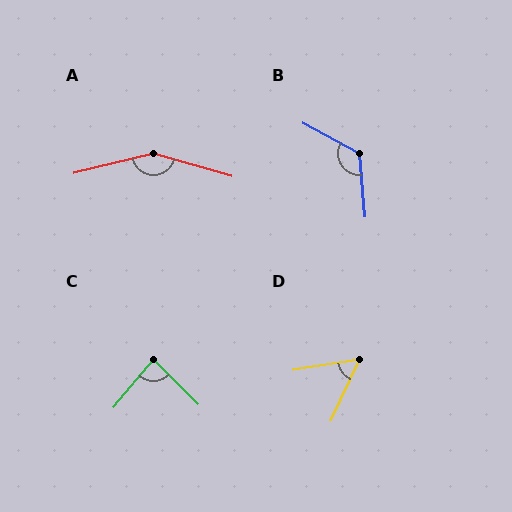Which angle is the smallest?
D, at approximately 56 degrees.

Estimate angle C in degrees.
Approximately 85 degrees.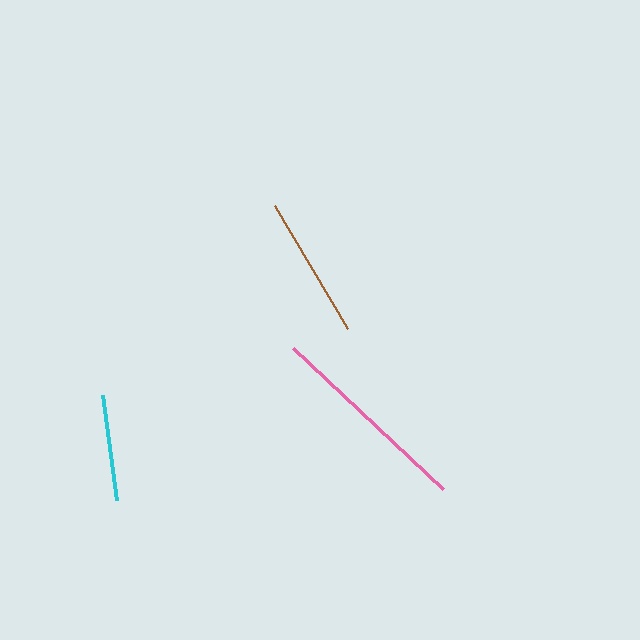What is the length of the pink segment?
The pink segment is approximately 206 pixels long.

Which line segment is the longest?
The pink line is the longest at approximately 206 pixels.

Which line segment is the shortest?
The cyan line is the shortest at approximately 105 pixels.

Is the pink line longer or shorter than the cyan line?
The pink line is longer than the cyan line.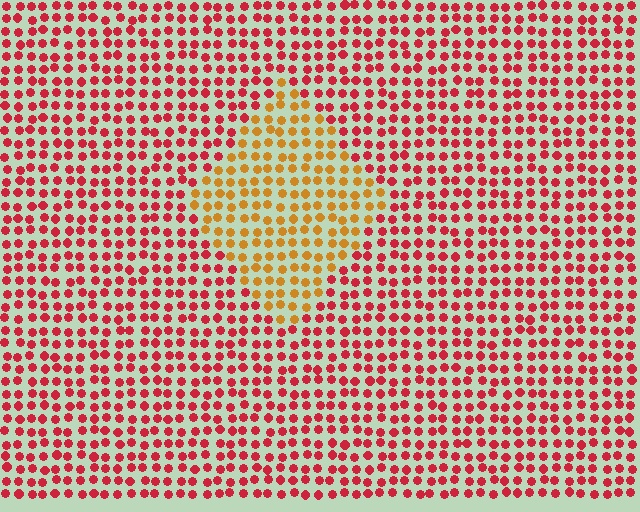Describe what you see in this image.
The image is filled with small red elements in a uniform arrangement. A diamond-shaped region is visible where the elements are tinted to a slightly different hue, forming a subtle color boundary.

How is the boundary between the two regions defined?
The boundary is defined purely by a slight shift in hue (about 44 degrees). Spacing, size, and orientation are identical on both sides.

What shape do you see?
I see a diamond.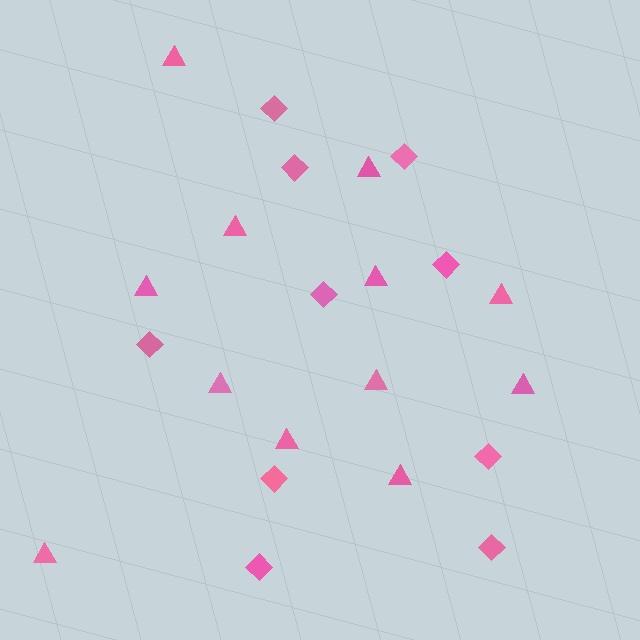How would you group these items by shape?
There are 2 groups: one group of triangles (12) and one group of diamonds (10).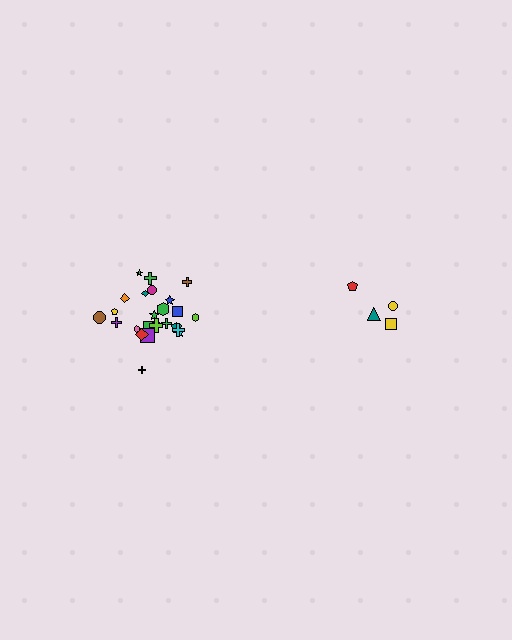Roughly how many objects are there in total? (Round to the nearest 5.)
Roughly 30 objects in total.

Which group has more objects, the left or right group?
The left group.